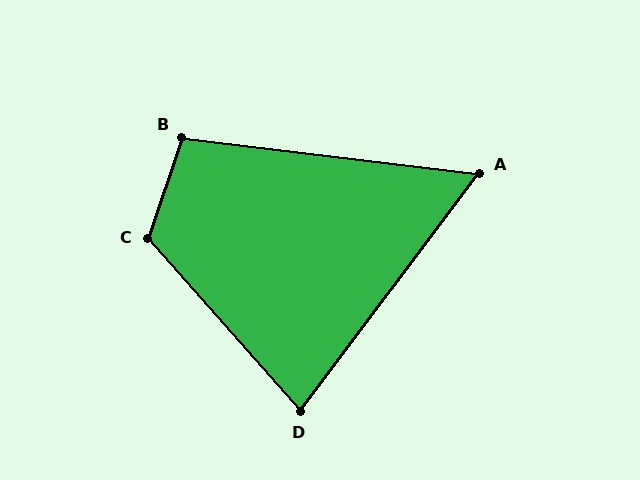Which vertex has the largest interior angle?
C, at approximately 120 degrees.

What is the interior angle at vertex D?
Approximately 78 degrees (acute).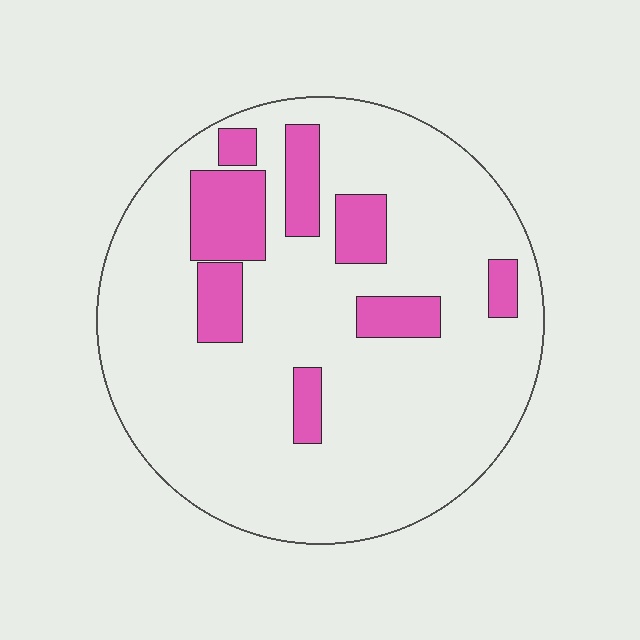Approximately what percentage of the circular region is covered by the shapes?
Approximately 15%.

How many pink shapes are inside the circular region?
8.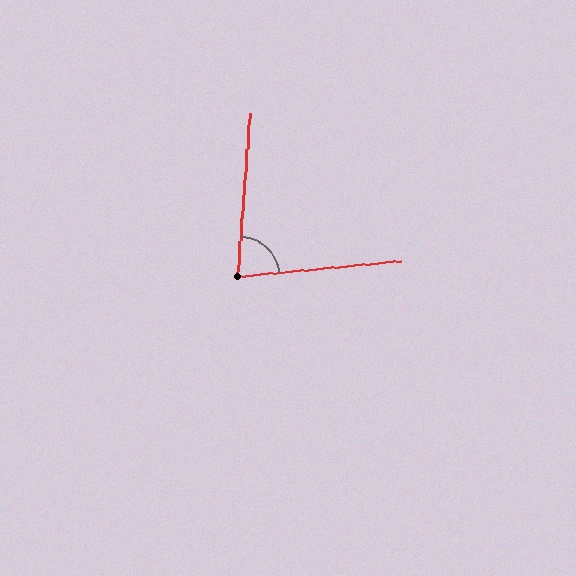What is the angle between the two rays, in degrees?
Approximately 80 degrees.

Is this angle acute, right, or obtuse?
It is acute.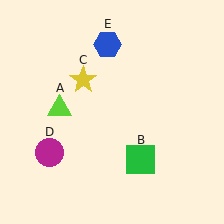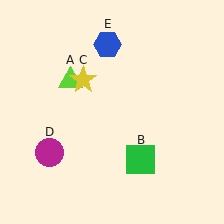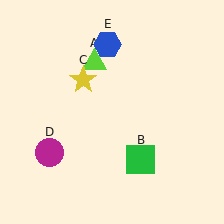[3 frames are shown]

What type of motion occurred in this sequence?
The lime triangle (object A) rotated clockwise around the center of the scene.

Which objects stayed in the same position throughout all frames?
Green square (object B) and yellow star (object C) and magenta circle (object D) and blue hexagon (object E) remained stationary.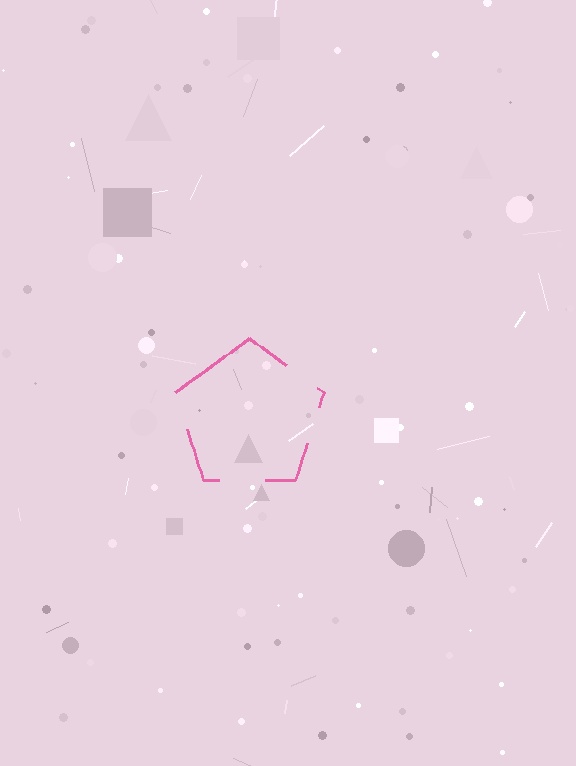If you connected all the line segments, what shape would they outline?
They would outline a pentagon.